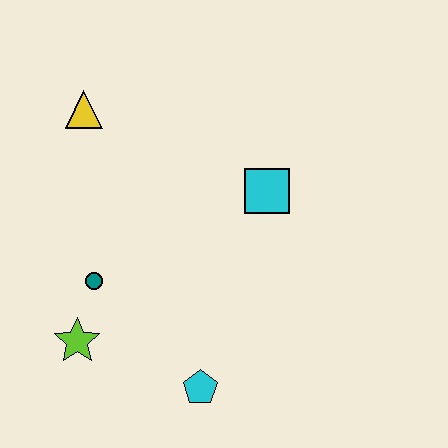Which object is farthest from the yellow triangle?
The cyan pentagon is farthest from the yellow triangle.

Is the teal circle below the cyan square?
Yes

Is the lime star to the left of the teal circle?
Yes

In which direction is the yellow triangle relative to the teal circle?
The yellow triangle is above the teal circle.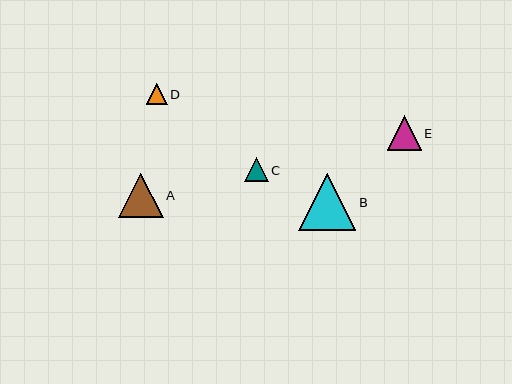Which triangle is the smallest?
Triangle D is the smallest with a size of approximately 21 pixels.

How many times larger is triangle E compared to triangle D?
Triangle E is approximately 1.6 times the size of triangle D.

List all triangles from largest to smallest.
From largest to smallest: B, A, E, C, D.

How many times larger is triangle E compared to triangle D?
Triangle E is approximately 1.6 times the size of triangle D.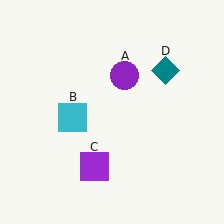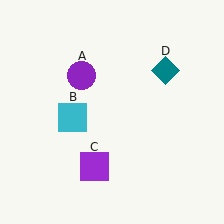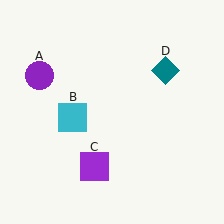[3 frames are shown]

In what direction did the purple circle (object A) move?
The purple circle (object A) moved left.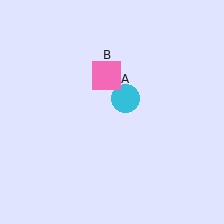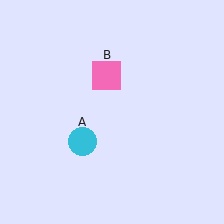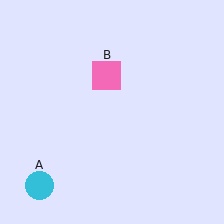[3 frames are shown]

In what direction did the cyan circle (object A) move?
The cyan circle (object A) moved down and to the left.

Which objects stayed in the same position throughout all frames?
Pink square (object B) remained stationary.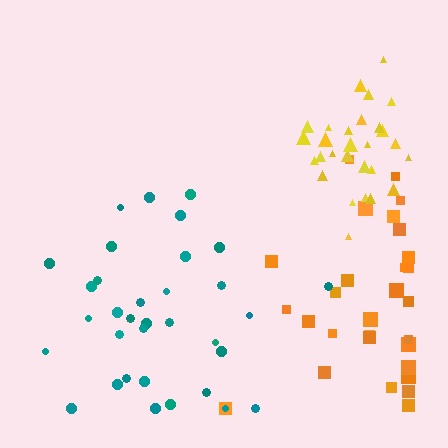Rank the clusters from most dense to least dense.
yellow, teal, orange.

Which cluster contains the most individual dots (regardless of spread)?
Teal (34).